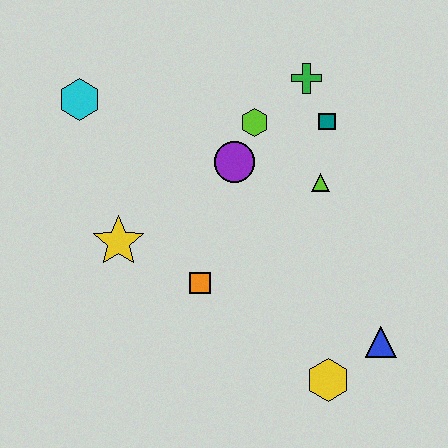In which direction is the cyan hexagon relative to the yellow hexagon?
The cyan hexagon is above the yellow hexagon.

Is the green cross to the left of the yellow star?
No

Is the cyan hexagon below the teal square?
No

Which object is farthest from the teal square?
The yellow hexagon is farthest from the teal square.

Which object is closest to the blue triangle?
The yellow hexagon is closest to the blue triangle.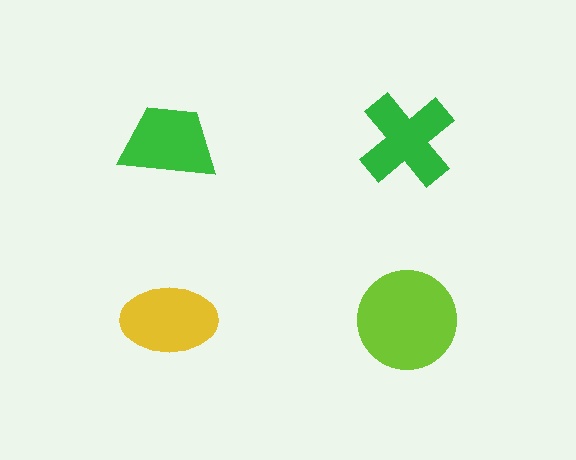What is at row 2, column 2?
A lime circle.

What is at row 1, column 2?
A green cross.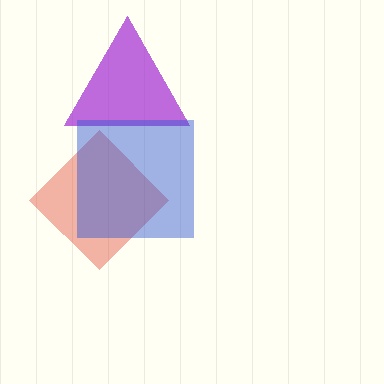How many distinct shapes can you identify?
There are 3 distinct shapes: a purple triangle, a red diamond, a blue square.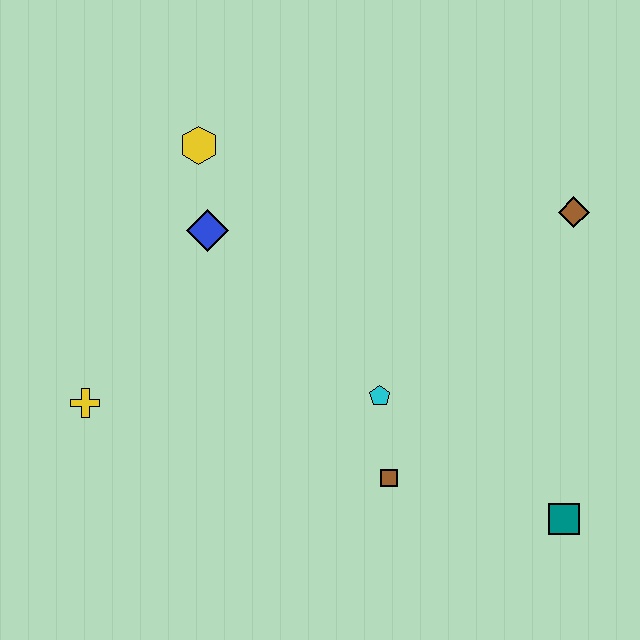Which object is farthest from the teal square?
The yellow hexagon is farthest from the teal square.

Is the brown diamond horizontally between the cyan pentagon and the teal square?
No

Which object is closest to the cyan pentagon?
The brown square is closest to the cyan pentagon.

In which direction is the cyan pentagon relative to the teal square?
The cyan pentagon is to the left of the teal square.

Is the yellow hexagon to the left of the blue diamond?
Yes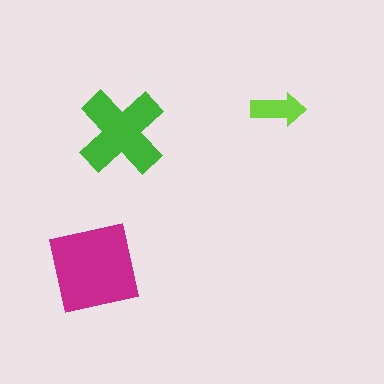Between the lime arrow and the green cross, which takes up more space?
The green cross.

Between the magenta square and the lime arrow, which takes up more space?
The magenta square.